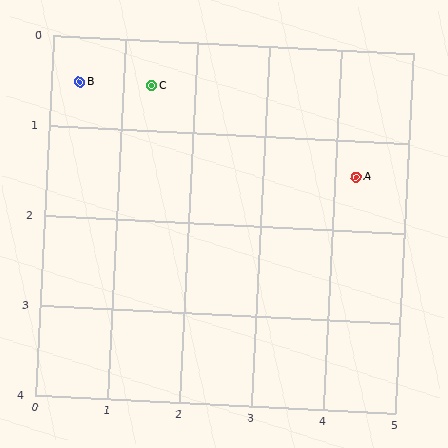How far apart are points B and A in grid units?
Points B and A are about 4.0 grid units apart.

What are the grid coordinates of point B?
Point B is at approximately (0.4, 0.5).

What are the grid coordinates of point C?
Point C is at approximately (1.4, 0.5).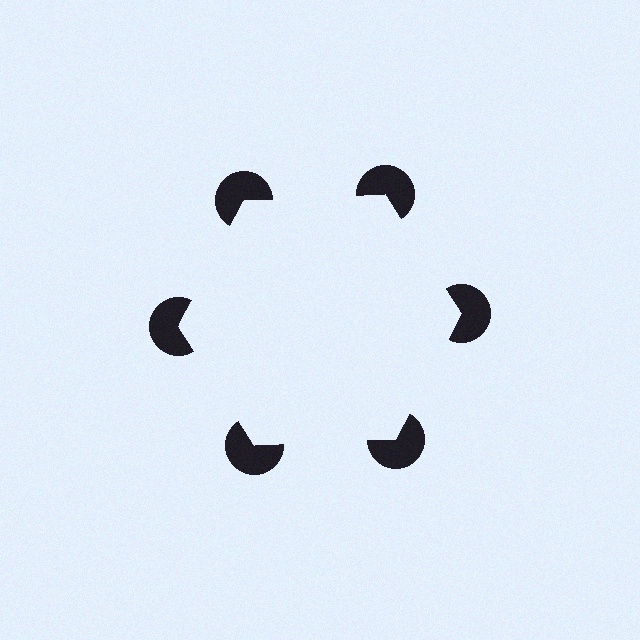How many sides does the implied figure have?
6 sides.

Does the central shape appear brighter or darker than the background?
It typically appears slightly brighter than the background, even though no actual brightness change is drawn.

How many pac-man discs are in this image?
There are 6 — one at each vertex of the illusory hexagon.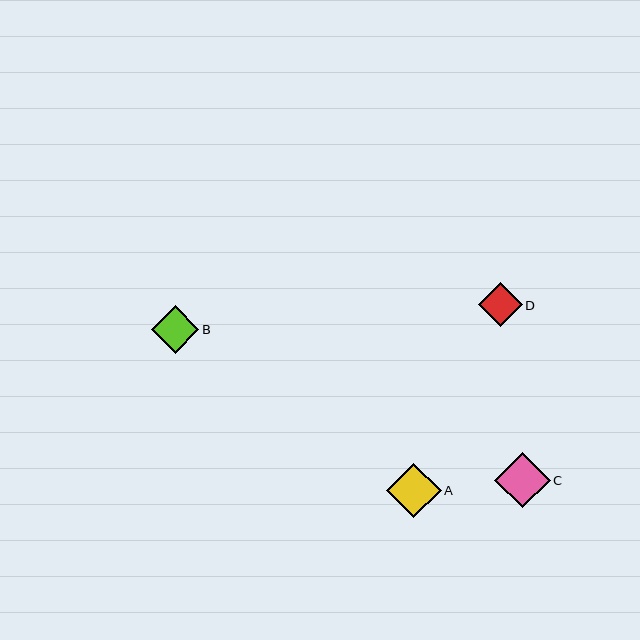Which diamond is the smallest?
Diamond D is the smallest with a size of approximately 43 pixels.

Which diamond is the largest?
Diamond C is the largest with a size of approximately 56 pixels.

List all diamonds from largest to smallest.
From largest to smallest: C, A, B, D.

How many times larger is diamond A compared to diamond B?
Diamond A is approximately 1.1 times the size of diamond B.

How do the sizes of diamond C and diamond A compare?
Diamond C and diamond A are approximately the same size.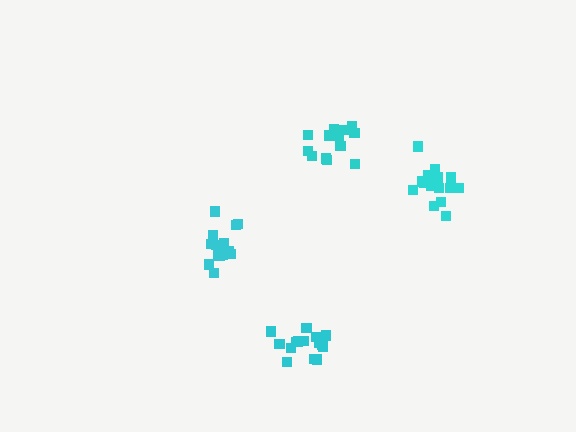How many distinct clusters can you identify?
There are 4 distinct clusters.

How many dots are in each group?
Group 1: 15 dots, Group 2: 17 dots, Group 3: 16 dots, Group 4: 16 dots (64 total).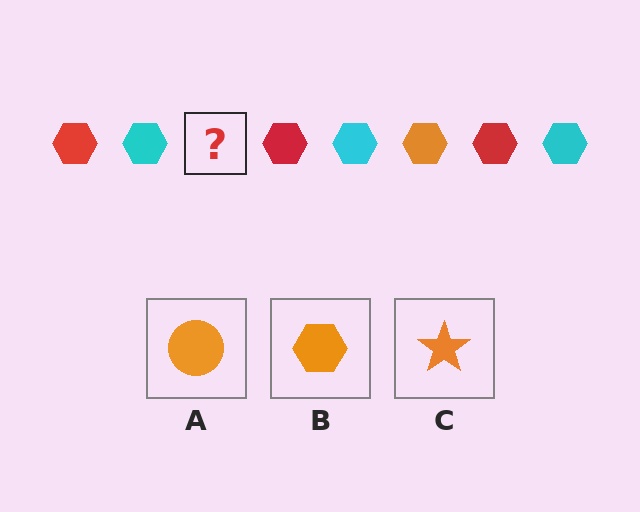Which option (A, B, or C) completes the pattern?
B.